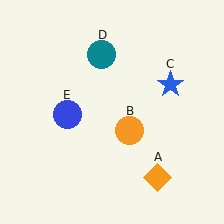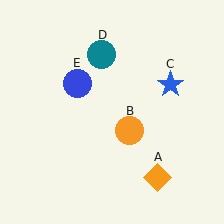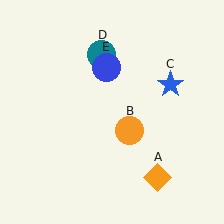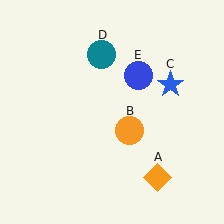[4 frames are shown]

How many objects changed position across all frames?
1 object changed position: blue circle (object E).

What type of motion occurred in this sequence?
The blue circle (object E) rotated clockwise around the center of the scene.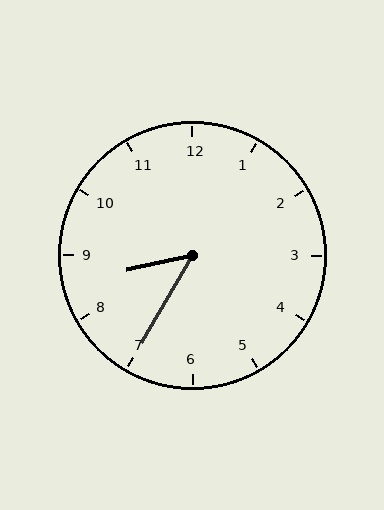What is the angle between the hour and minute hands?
Approximately 48 degrees.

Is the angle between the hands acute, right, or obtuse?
It is acute.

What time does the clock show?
8:35.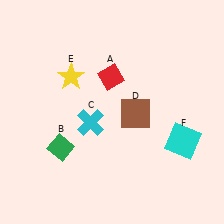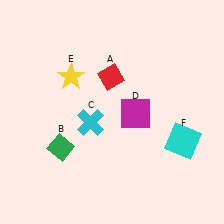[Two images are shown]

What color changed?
The square (D) changed from brown in Image 1 to magenta in Image 2.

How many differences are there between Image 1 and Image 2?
There is 1 difference between the two images.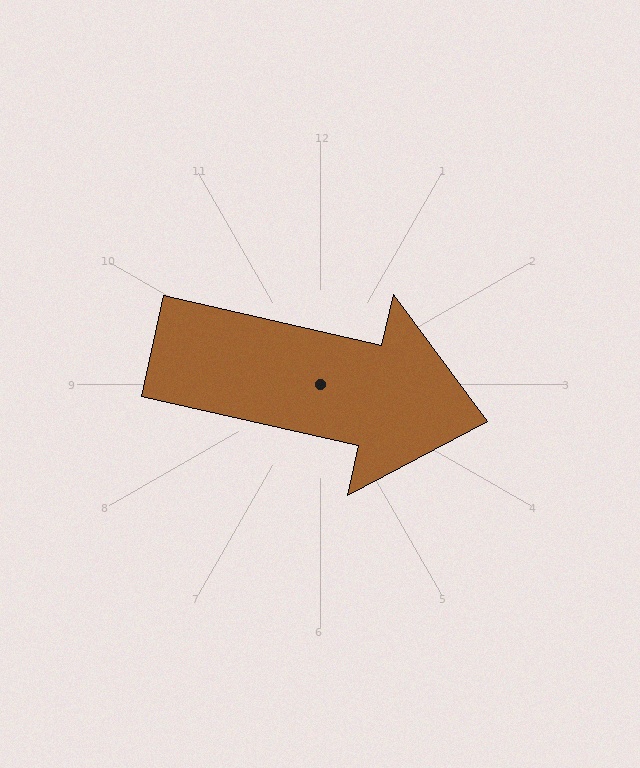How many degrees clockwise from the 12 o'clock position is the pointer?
Approximately 103 degrees.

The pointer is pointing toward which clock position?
Roughly 3 o'clock.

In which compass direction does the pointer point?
East.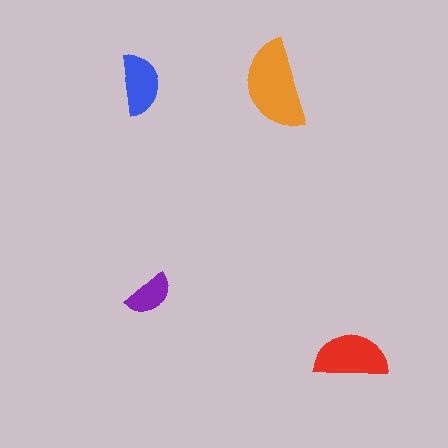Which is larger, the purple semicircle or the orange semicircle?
The orange one.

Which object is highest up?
The orange semicircle is topmost.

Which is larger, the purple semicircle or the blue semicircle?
The blue one.